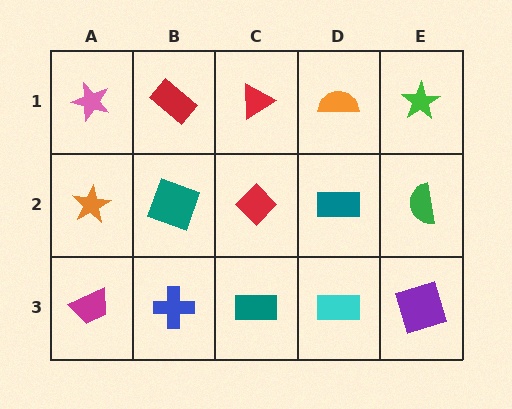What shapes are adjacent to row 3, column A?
An orange star (row 2, column A), a blue cross (row 3, column B).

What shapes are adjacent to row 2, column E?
A green star (row 1, column E), a purple square (row 3, column E), a teal rectangle (row 2, column D).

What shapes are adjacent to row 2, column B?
A red rectangle (row 1, column B), a blue cross (row 3, column B), an orange star (row 2, column A), a red diamond (row 2, column C).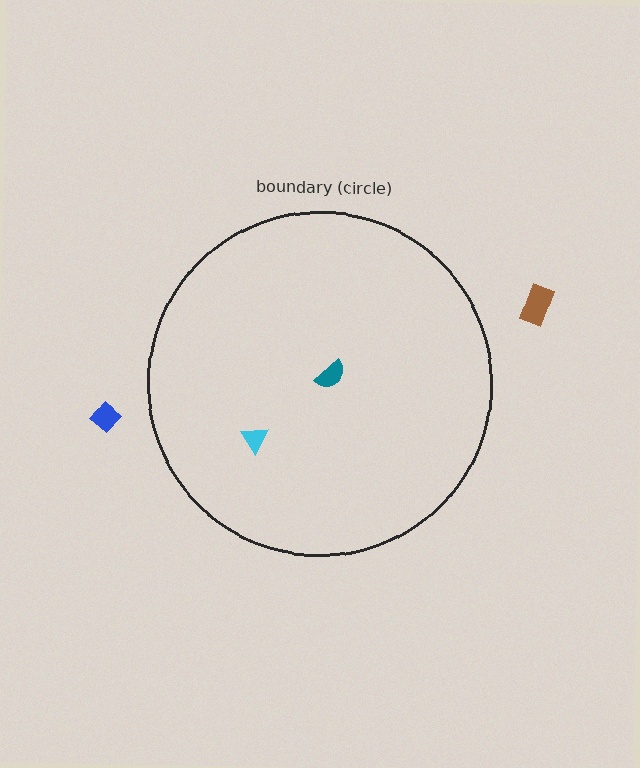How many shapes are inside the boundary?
2 inside, 2 outside.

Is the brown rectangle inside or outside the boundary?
Outside.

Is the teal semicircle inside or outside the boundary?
Inside.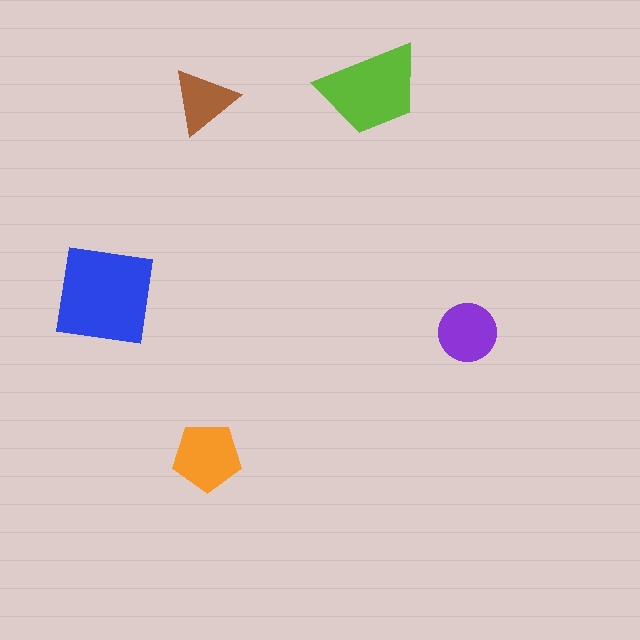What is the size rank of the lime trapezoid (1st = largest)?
2nd.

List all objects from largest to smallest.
The blue square, the lime trapezoid, the orange pentagon, the purple circle, the brown triangle.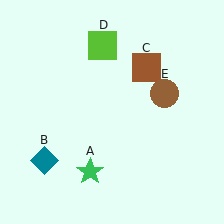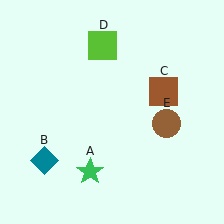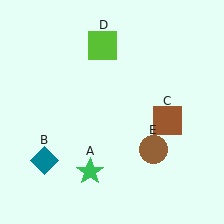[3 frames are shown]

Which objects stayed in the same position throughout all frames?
Green star (object A) and teal diamond (object B) and lime square (object D) remained stationary.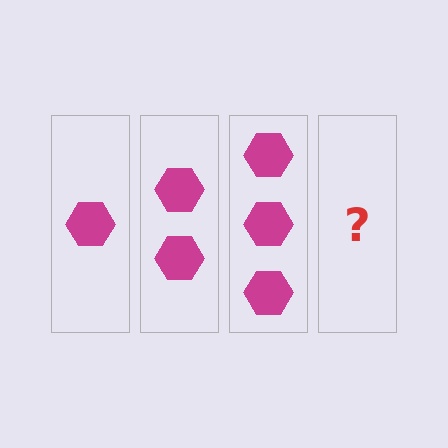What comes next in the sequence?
The next element should be 4 hexagons.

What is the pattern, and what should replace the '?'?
The pattern is that each step adds one more hexagon. The '?' should be 4 hexagons.